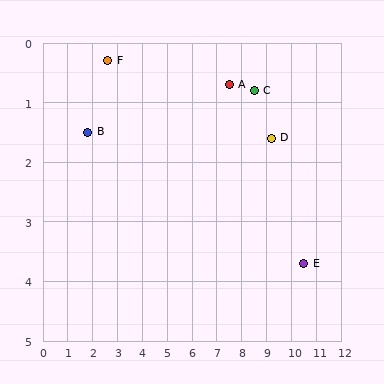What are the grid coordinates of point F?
Point F is at approximately (2.6, 0.3).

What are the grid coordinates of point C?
Point C is at approximately (8.5, 0.8).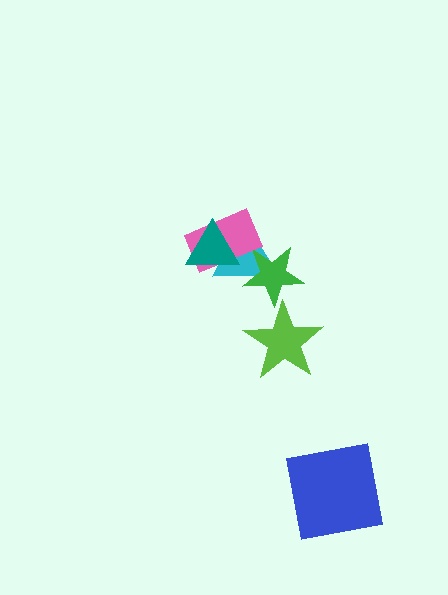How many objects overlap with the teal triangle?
2 objects overlap with the teal triangle.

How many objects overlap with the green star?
1 object overlaps with the green star.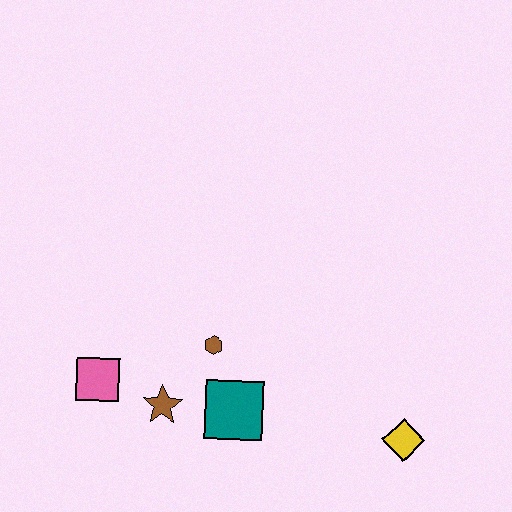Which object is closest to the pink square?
The brown star is closest to the pink square.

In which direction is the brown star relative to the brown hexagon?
The brown star is below the brown hexagon.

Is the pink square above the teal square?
Yes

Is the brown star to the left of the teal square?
Yes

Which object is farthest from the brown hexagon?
The yellow diamond is farthest from the brown hexagon.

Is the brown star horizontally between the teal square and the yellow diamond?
No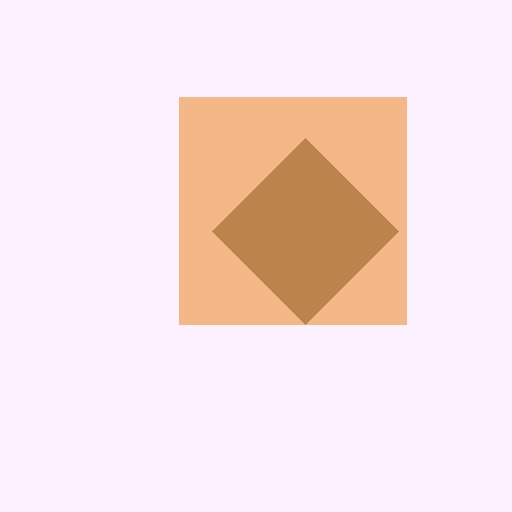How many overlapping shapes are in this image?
There are 2 overlapping shapes in the image.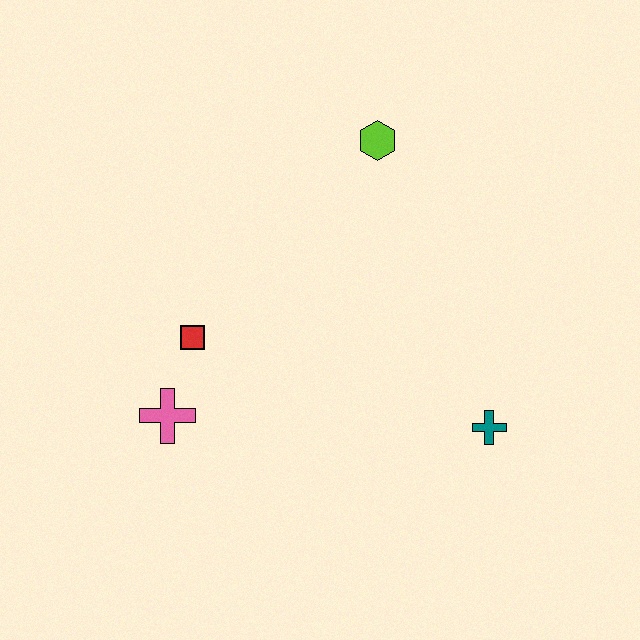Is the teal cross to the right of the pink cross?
Yes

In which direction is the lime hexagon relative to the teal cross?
The lime hexagon is above the teal cross.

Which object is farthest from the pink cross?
The lime hexagon is farthest from the pink cross.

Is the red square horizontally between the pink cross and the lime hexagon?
Yes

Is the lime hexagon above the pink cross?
Yes